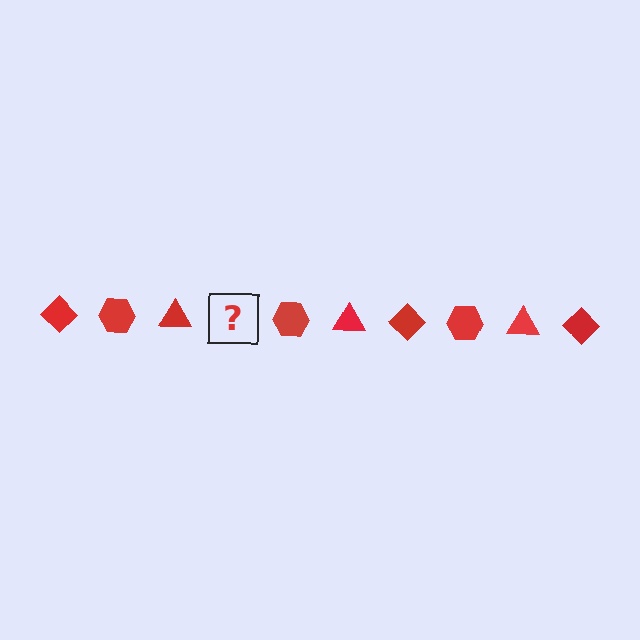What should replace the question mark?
The question mark should be replaced with a red diamond.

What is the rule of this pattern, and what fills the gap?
The rule is that the pattern cycles through diamond, hexagon, triangle shapes in red. The gap should be filled with a red diamond.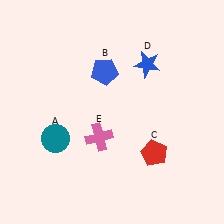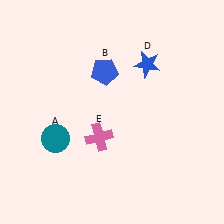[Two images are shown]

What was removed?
The red pentagon (C) was removed in Image 2.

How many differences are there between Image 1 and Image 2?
There is 1 difference between the two images.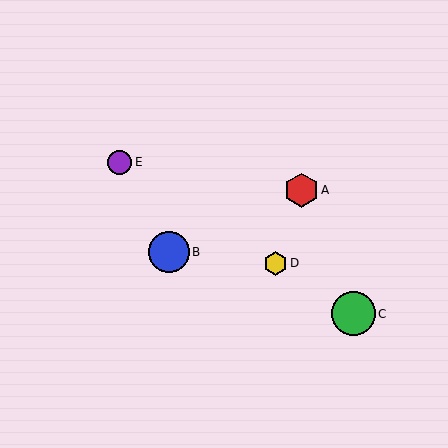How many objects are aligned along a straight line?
3 objects (C, D, E) are aligned along a straight line.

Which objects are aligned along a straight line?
Objects C, D, E are aligned along a straight line.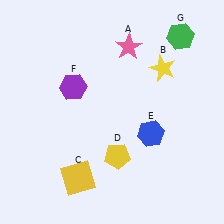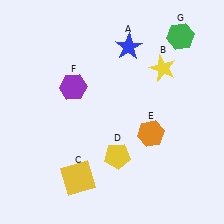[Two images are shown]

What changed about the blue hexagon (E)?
In Image 1, E is blue. In Image 2, it changed to orange.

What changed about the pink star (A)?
In Image 1, A is pink. In Image 2, it changed to blue.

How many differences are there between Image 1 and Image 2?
There are 2 differences between the two images.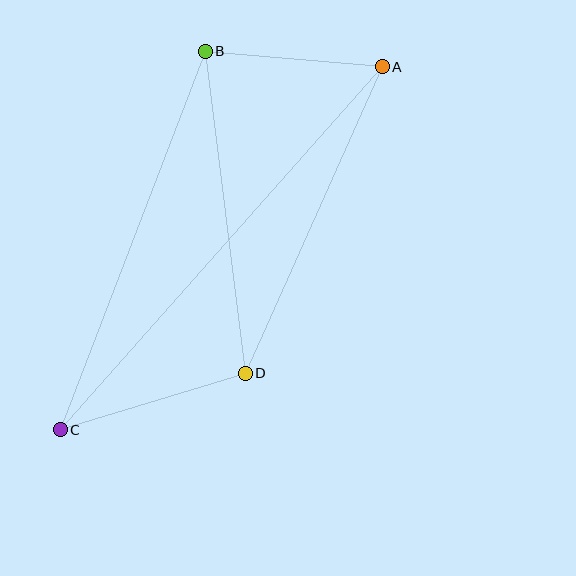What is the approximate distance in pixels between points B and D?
The distance between B and D is approximately 325 pixels.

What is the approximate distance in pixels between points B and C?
The distance between B and C is approximately 406 pixels.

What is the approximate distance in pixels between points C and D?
The distance between C and D is approximately 193 pixels.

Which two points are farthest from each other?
Points A and C are farthest from each other.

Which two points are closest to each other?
Points A and B are closest to each other.